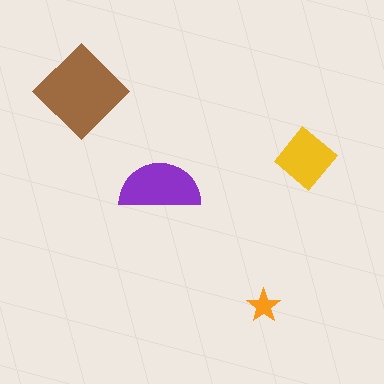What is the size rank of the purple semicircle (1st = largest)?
2nd.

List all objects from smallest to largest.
The orange star, the yellow diamond, the purple semicircle, the brown diamond.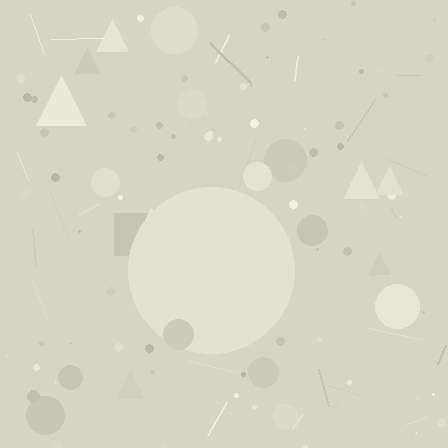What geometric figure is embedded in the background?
A circle is embedded in the background.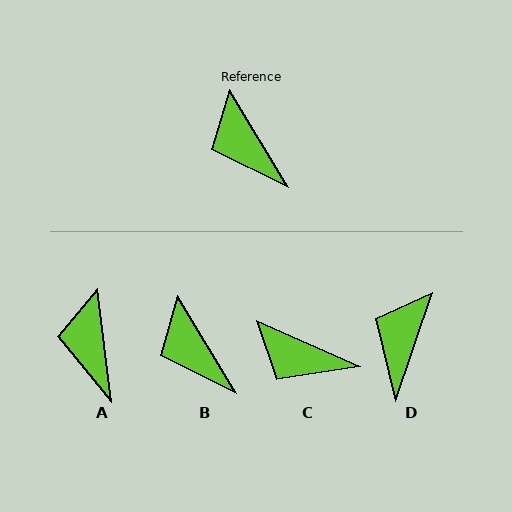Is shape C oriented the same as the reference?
No, it is off by about 35 degrees.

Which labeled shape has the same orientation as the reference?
B.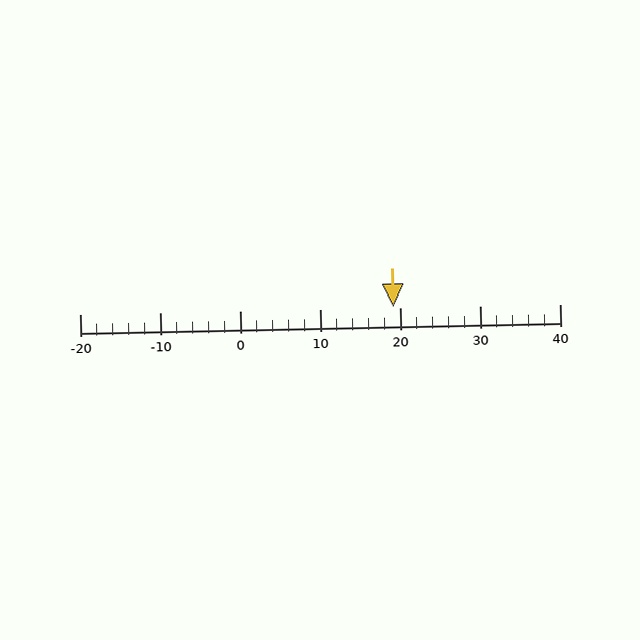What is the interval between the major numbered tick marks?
The major tick marks are spaced 10 units apart.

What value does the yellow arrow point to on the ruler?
The yellow arrow points to approximately 19.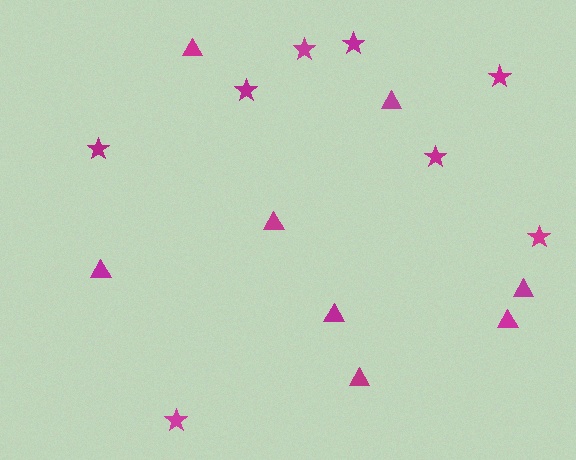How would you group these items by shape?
There are 2 groups: one group of stars (8) and one group of triangles (8).